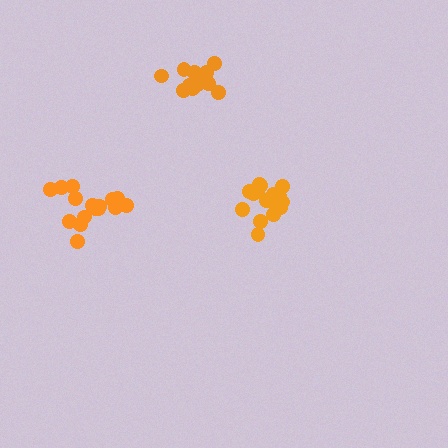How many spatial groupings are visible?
There are 3 spatial groupings.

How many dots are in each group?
Group 1: 18 dots, Group 2: 13 dots, Group 3: 16 dots (47 total).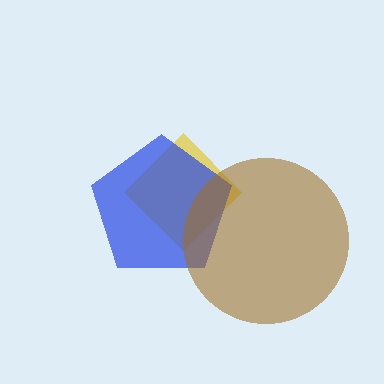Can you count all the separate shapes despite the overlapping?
Yes, there are 3 separate shapes.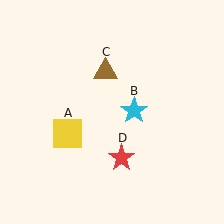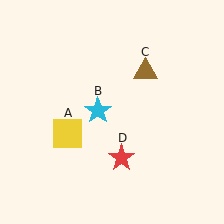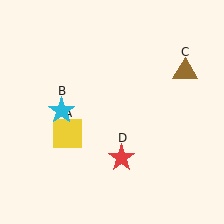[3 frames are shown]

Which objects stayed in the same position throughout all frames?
Yellow square (object A) and red star (object D) remained stationary.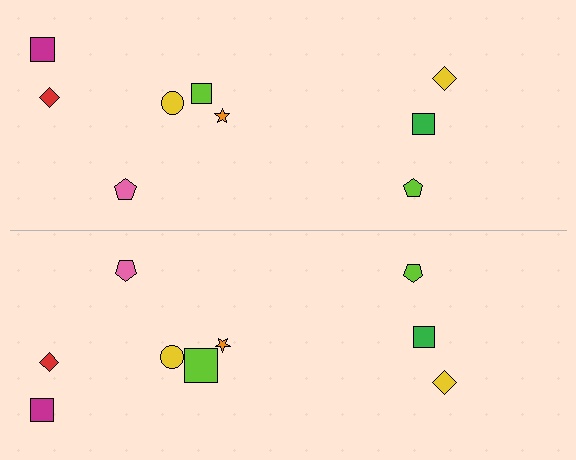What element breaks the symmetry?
The lime square on the bottom side has a different size than its mirror counterpart.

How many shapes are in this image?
There are 18 shapes in this image.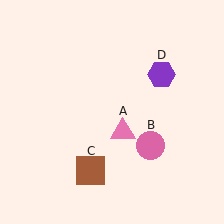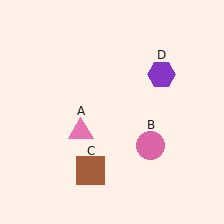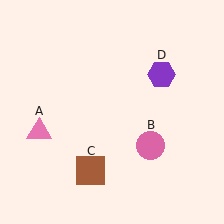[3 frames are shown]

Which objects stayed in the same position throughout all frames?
Pink circle (object B) and brown square (object C) and purple hexagon (object D) remained stationary.